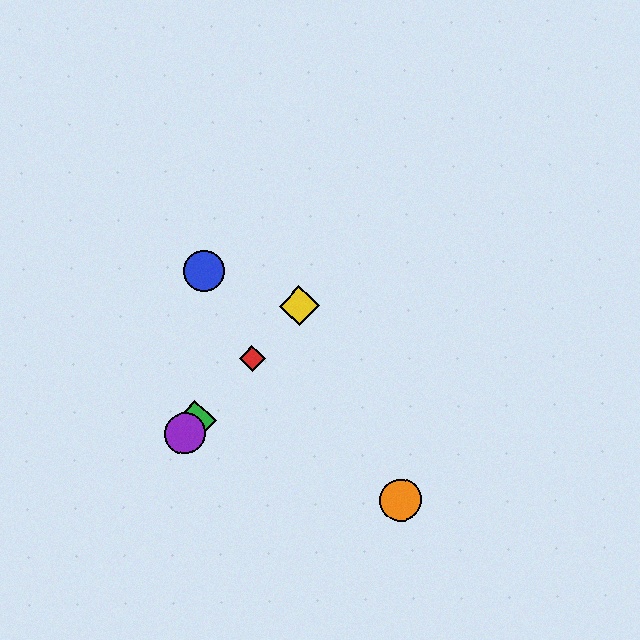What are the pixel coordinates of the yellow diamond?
The yellow diamond is at (299, 306).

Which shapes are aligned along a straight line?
The red diamond, the green diamond, the yellow diamond, the purple circle are aligned along a straight line.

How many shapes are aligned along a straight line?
4 shapes (the red diamond, the green diamond, the yellow diamond, the purple circle) are aligned along a straight line.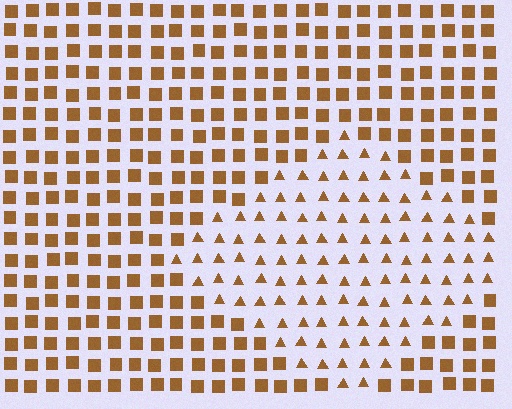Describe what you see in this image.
The image is filled with small brown elements arranged in a uniform grid. A diamond-shaped region contains triangles, while the surrounding area contains squares. The boundary is defined purely by the change in element shape.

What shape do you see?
I see a diamond.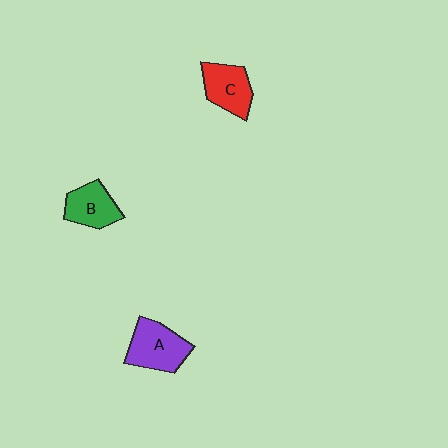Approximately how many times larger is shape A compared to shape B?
Approximately 1.3 times.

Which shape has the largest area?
Shape A (purple).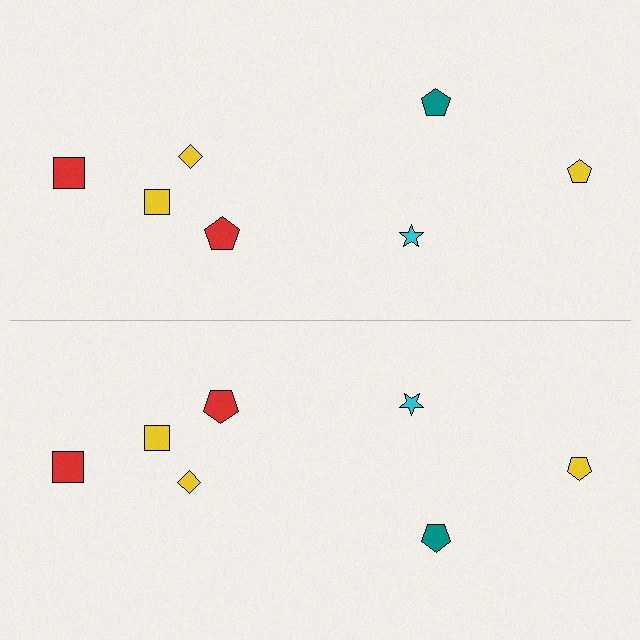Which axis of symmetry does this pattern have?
The pattern has a horizontal axis of symmetry running through the center of the image.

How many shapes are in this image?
There are 14 shapes in this image.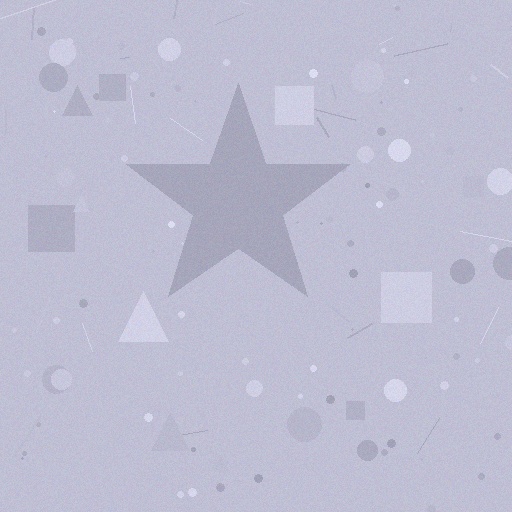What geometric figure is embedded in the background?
A star is embedded in the background.